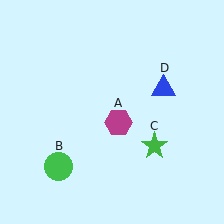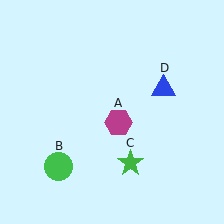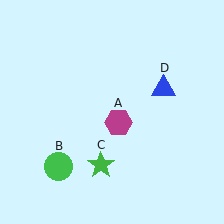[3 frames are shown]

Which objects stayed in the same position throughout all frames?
Magenta hexagon (object A) and green circle (object B) and blue triangle (object D) remained stationary.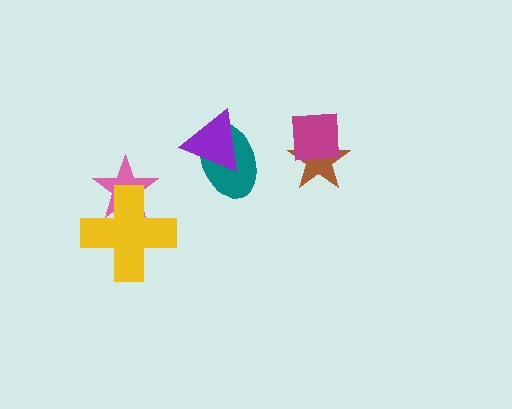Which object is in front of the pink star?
The yellow cross is in front of the pink star.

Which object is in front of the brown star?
The magenta square is in front of the brown star.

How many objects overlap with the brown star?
1 object overlaps with the brown star.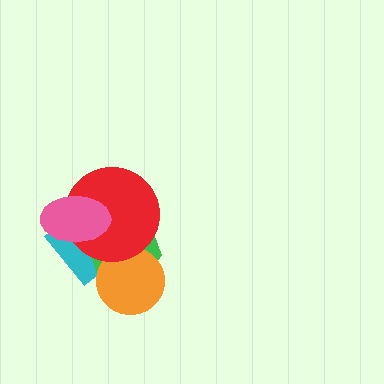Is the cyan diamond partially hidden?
Yes, it is partially covered by another shape.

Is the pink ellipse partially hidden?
No, no other shape covers it.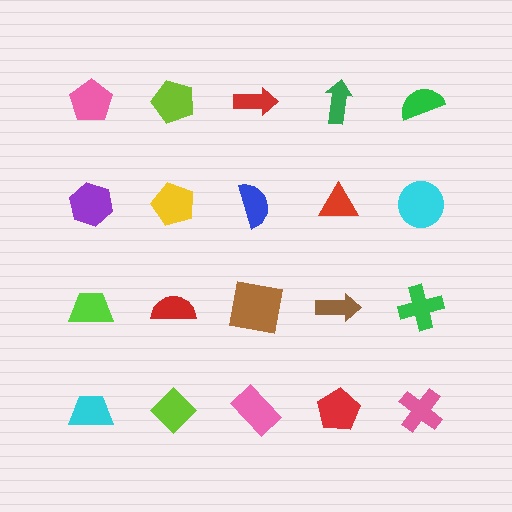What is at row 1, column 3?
A red arrow.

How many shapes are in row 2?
5 shapes.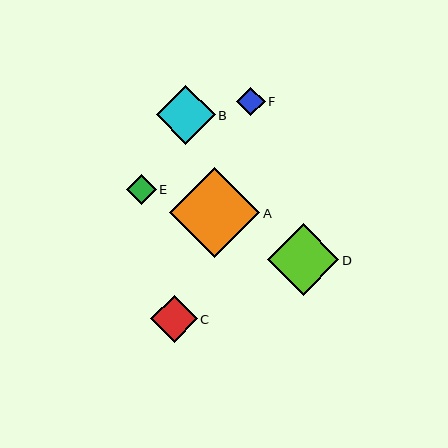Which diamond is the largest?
Diamond A is the largest with a size of approximately 90 pixels.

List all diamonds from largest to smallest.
From largest to smallest: A, D, B, C, E, F.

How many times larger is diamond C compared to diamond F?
Diamond C is approximately 1.6 times the size of diamond F.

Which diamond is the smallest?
Diamond F is the smallest with a size of approximately 29 pixels.